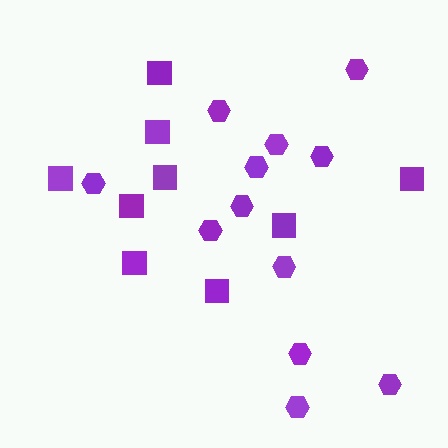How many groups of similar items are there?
There are 2 groups: one group of squares (9) and one group of hexagons (12).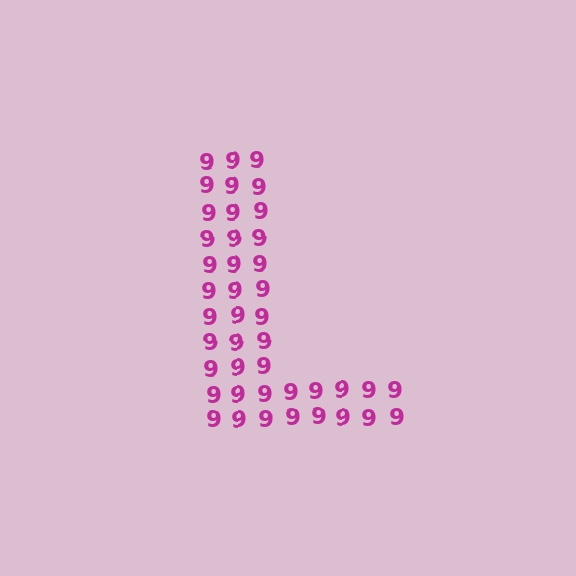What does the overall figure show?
The overall figure shows the letter L.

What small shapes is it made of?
It is made of small digit 9's.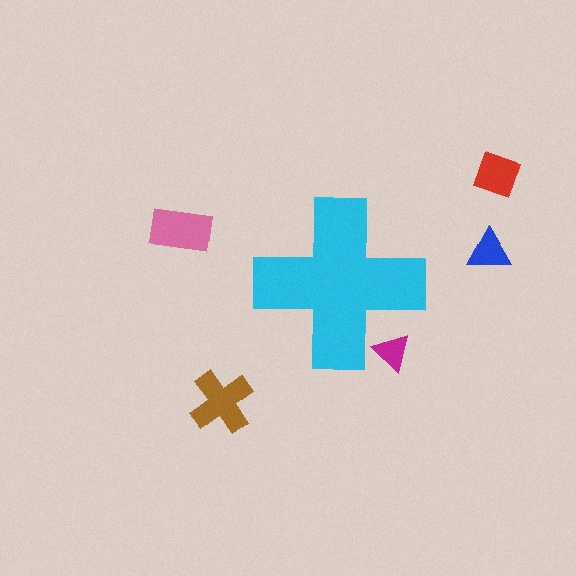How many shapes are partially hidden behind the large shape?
1 shape is partially hidden.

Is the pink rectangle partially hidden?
No, the pink rectangle is fully visible.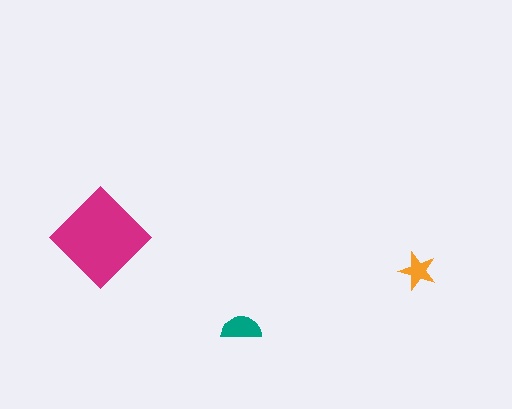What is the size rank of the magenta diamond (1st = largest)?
1st.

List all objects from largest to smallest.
The magenta diamond, the teal semicircle, the orange star.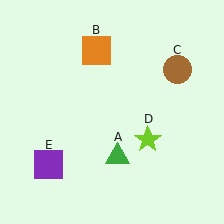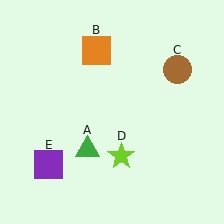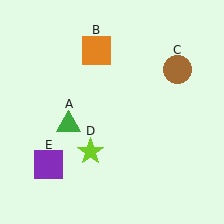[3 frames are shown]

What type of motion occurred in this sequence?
The green triangle (object A), lime star (object D) rotated clockwise around the center of the scene.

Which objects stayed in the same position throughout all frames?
Orange square (object B) and brown circle (object C) and purple square (object E) remained stationary.